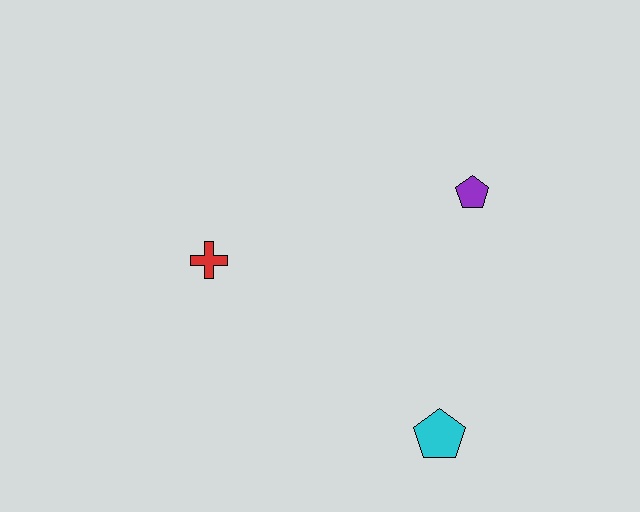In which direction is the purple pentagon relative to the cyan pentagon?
The purple pentagon is above the cyan pentagon.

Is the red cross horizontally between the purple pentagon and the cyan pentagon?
No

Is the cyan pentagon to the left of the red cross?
No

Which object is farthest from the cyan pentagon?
The red cross is farthest from the cyan pentagon.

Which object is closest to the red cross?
The purple pentagon is closest to the red cross.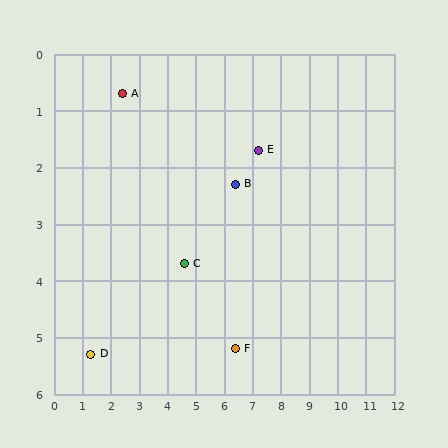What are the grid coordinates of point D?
Point D is at approximately (1.3, 5.3).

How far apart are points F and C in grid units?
Points F and C are about 2.3 grid units apart.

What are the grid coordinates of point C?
Point C is at approximately (4.6, 3.7).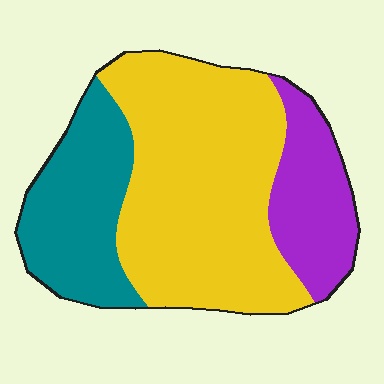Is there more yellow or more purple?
Yellow.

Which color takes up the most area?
Yellow, at roughly 55%.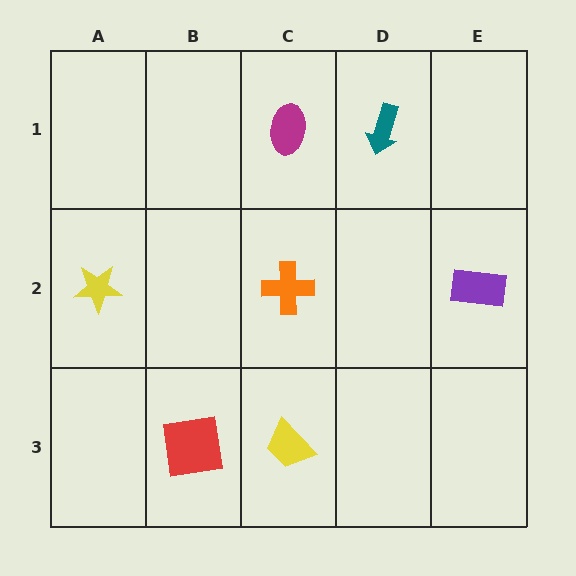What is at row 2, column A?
A yellow star.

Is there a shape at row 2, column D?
No, that cell is empty.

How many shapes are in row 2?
3 shapes.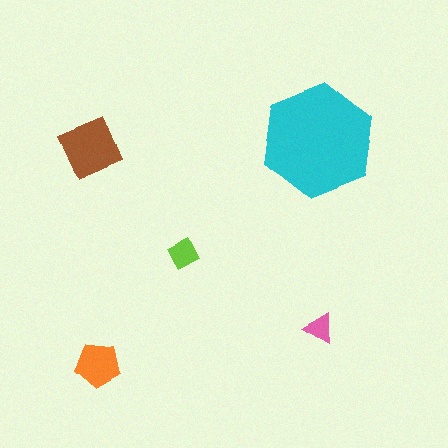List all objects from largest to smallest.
The cyan hexagon, the brown square, the orange pentagon, the lime diamond, the pink triangle.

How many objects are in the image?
There are 5 objects in the image.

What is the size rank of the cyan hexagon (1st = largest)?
1st.